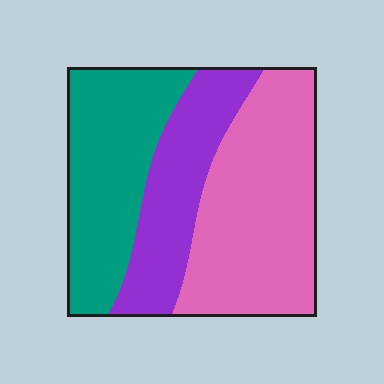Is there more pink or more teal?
Pink.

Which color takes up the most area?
Pink, at roughly 45%.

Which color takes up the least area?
Purple, at roughly 25%.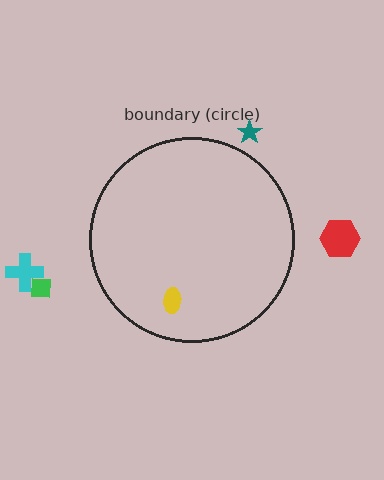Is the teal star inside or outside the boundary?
Outside.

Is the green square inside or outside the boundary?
Outside.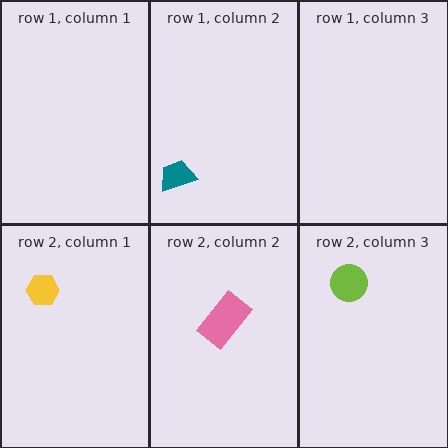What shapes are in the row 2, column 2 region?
The pink rectangle.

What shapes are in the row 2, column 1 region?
The yellow hexagon.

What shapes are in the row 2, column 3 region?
The lime circle.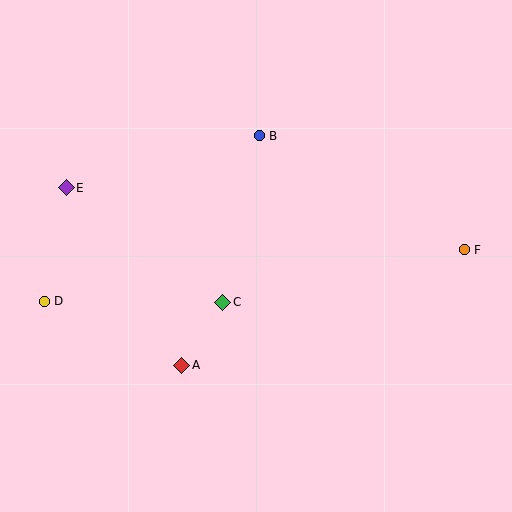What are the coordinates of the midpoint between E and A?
The midpoint between E and A is at (124, 277).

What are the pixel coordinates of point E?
Point E is at (66, 188).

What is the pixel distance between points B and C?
The distance between B and C is 170 pixels.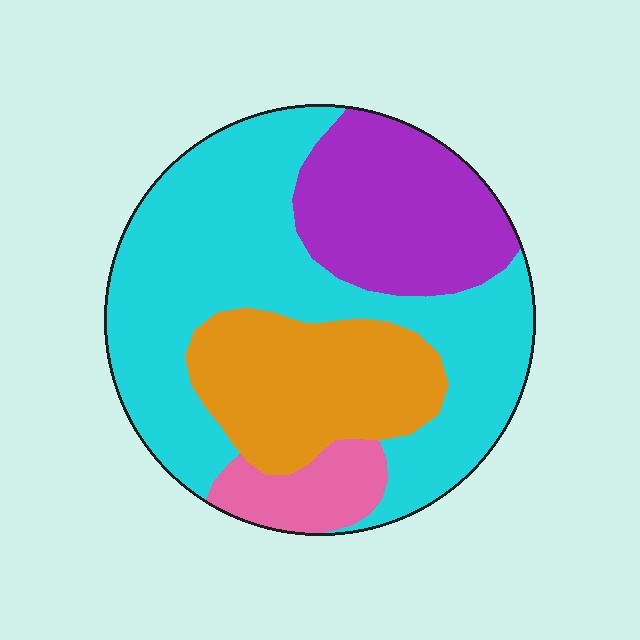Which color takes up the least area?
Pink, at roughly 10%.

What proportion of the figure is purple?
Purple takes up about one fifth (1/5) of the figure.